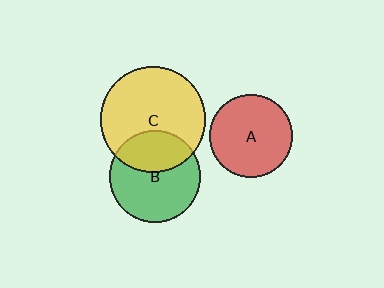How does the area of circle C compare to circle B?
Approximately 1.3 times.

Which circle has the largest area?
Circle C (yellow).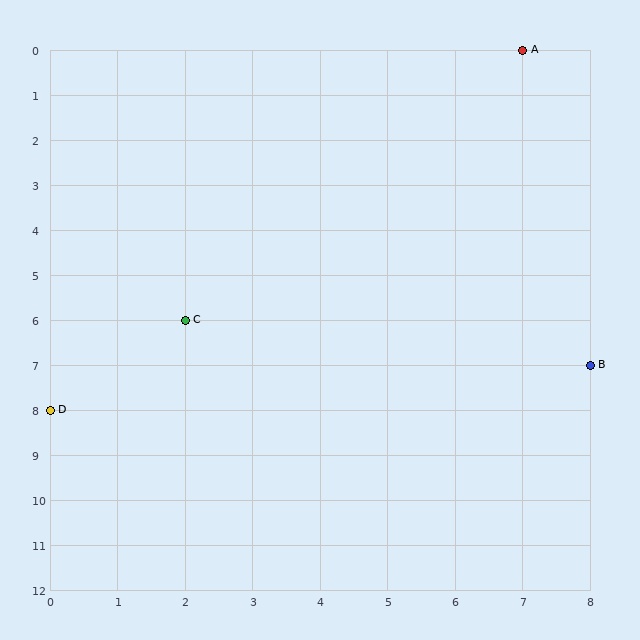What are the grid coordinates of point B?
Point B is at grid coordinates (8, 7).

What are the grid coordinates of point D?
Point D is at grid coordinates (0, 8).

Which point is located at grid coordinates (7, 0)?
Point A is at (7, 0).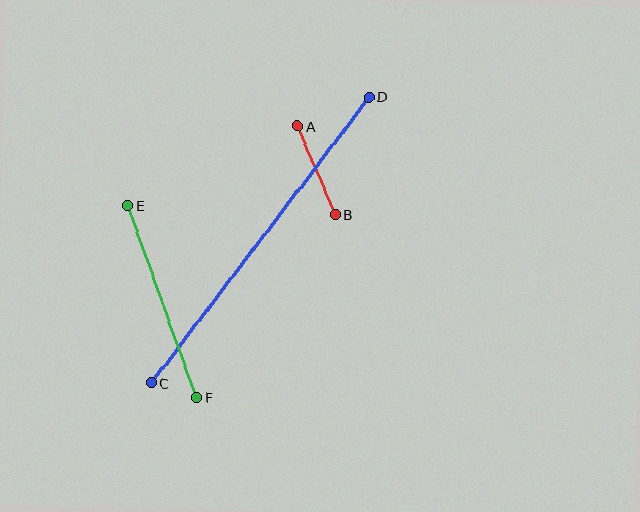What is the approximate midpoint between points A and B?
The midpoint is at approximately (316, 170) pixels.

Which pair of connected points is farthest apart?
Points C and D are farthest apart.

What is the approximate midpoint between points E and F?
The midpoint is at approximately (162, 301) pixels.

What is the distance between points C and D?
The distance is approximately 359 pixels.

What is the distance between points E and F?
The distance is approximately 204 pixels.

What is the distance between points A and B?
The distance is approximately 96 pixels.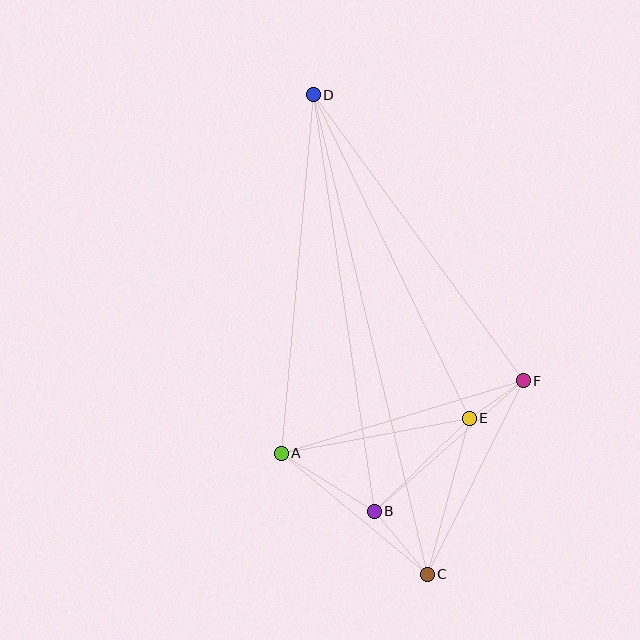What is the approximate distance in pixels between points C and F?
The distance between C and F is approximately 216 pixels.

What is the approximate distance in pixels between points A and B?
The distance between A and B is approximately 110 pixels.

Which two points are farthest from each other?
Points C and D are farthest from each other.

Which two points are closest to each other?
Points E and F are closest to each other.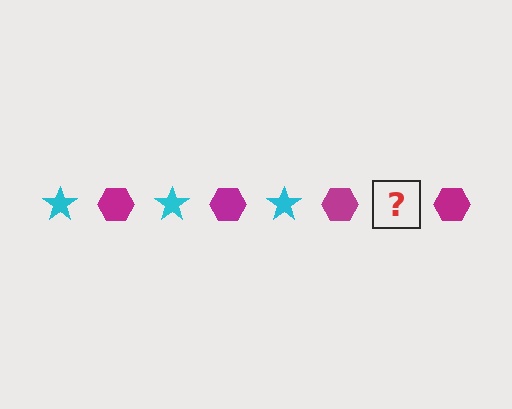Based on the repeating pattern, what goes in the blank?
The blank should be a cyan star.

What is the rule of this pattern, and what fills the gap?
The rule is that the pattern alternates between cyan star and magenta hexagon. The gap should be filled with a cyan star.